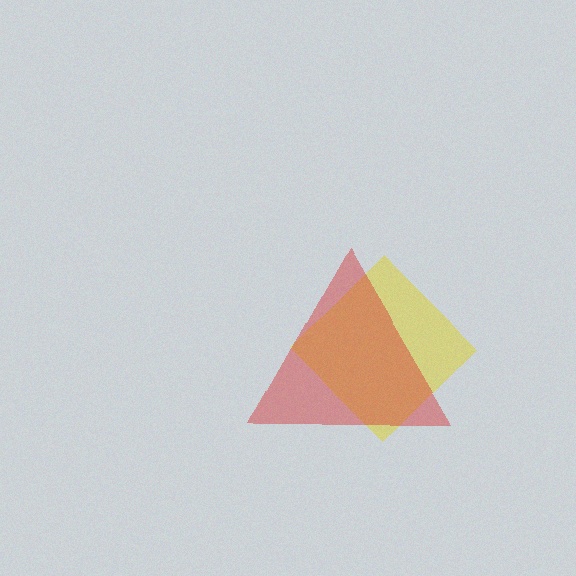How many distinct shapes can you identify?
There are 2 distinct shapes: a yellow diamond, a red triangle.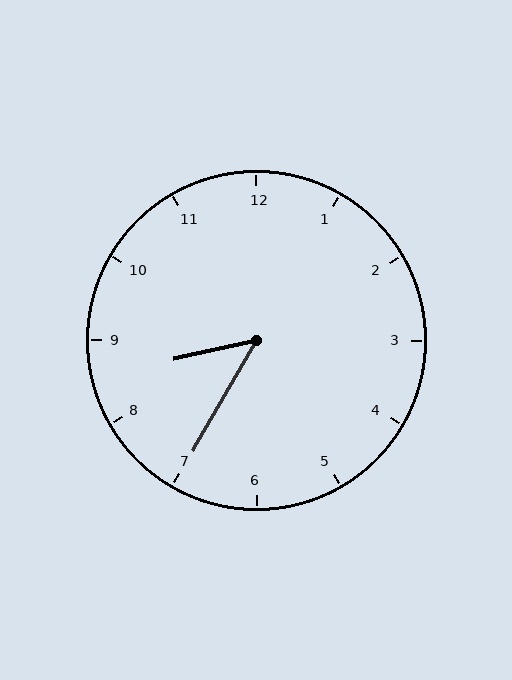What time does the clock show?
8:35.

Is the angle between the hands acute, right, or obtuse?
It is acute.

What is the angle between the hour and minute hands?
Approximately 48 degrees.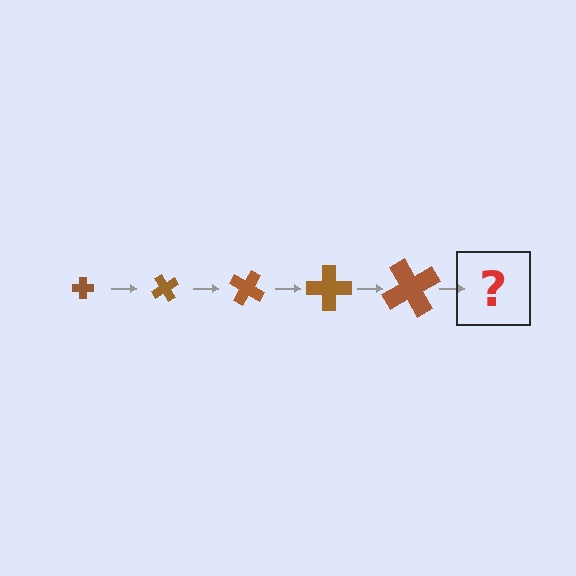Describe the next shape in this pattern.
It should be a cross, larger than the previous one and rotated 300 degrees from the start.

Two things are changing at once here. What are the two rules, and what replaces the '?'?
The two rules are that the cross grows larger each step and it rotates 60 degrees each step. The '?' should be a cross, larger than the previous one and rotated 300 degrees from the start.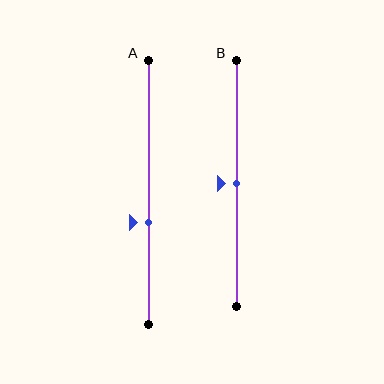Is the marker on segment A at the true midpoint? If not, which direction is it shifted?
No, the marker on segment A is shifted downward by about 12% of the segment length.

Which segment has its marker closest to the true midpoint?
Segment B has its marker closest to the true midpoint.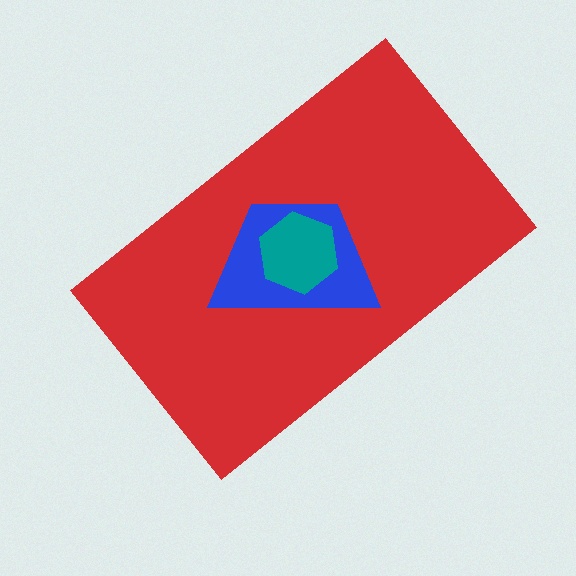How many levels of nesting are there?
3.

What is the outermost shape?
The red rectangle.